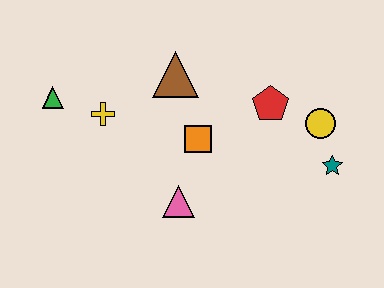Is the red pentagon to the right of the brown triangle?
Yes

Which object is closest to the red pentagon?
The yellow circle is closest to the red pentagon.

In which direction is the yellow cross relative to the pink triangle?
The yellow cross is above the pink triangle.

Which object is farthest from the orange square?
The green triangle is farthest from the orange square.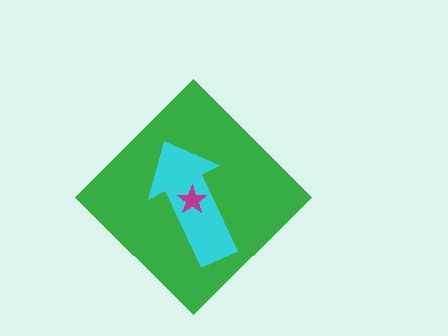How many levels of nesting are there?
3.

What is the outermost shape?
The green diamond.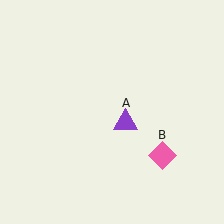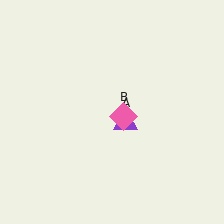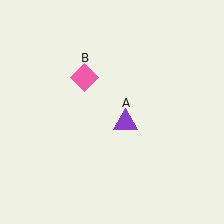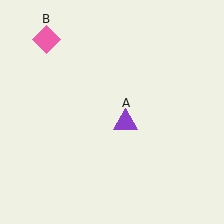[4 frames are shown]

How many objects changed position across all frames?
1 object changed position: pink diamond (object B).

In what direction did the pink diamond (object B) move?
The pink diamond (object B) moved up and to the left.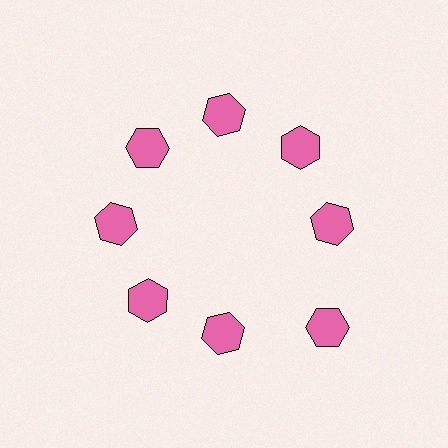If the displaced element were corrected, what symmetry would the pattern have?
It would have 8-fold rotational symmetry — the pattern would map onto itself every 45 degrees.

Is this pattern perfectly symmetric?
No. The 8 pink hexagons are arranged in a ring, but one element near the 4 o'clock position is pushed outward from the center, breaking the 8-fold rotational symmetry.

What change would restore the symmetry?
The symmetry would be restored by moving it inward, back onto the ring so that all 8 hexagons sit at equal angles and equal distance from the center.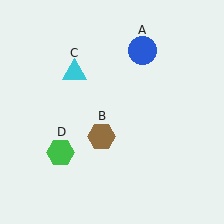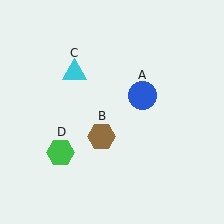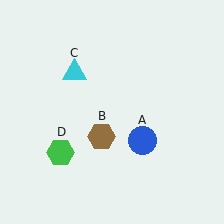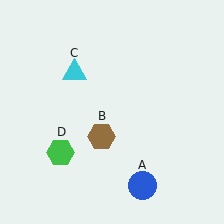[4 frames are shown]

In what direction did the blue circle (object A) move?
The blue circle (object A) moved down.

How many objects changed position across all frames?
1 object changed position: blue circle (object A).